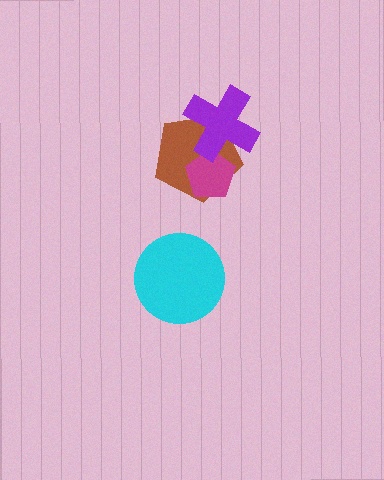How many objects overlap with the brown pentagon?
2 objects overlap with the brown pentagon.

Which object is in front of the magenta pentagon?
The purple cross is in front of the magenta pentagon.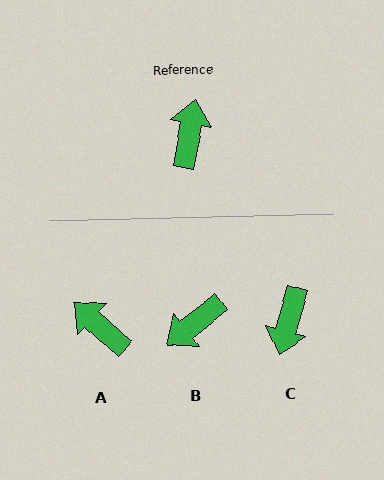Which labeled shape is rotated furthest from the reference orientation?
C, about 174 degrees away.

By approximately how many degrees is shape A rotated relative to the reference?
Approximately 58 degrees counter-clockwise.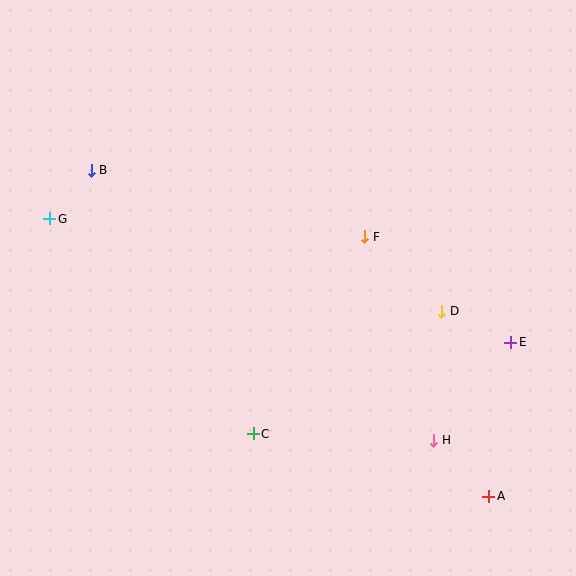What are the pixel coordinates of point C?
Point C is at (253, 434).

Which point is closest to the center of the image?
Point F at (365, 237) is closest to the center.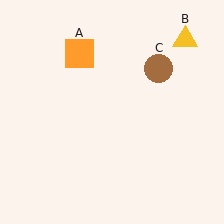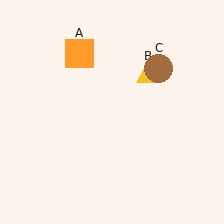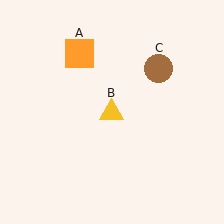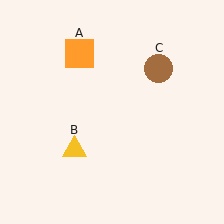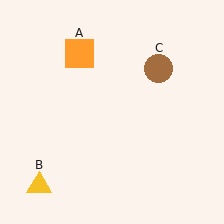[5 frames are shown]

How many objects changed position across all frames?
1 object changed position: yellow triangle (object B).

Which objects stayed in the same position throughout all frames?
Orange square (object A) and brown circle (object C) remained stationary.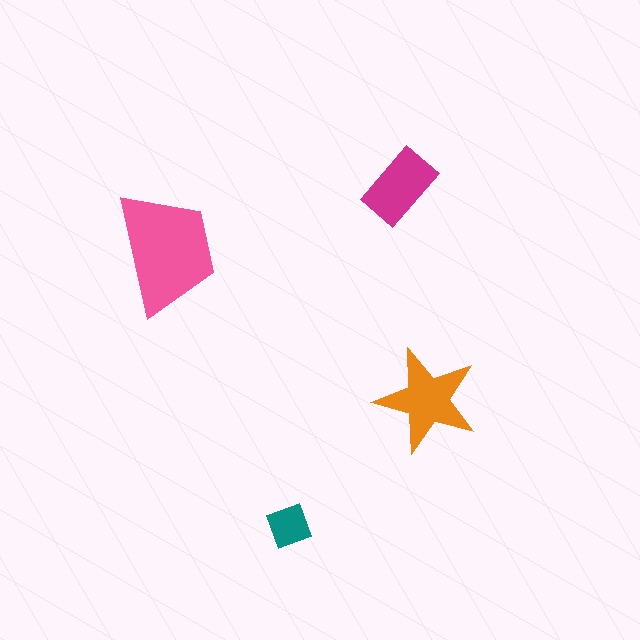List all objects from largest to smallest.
The pink trapezoid, the orange star, the magenta rectangle, the teal square.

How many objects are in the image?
There are 4 objects in the image.